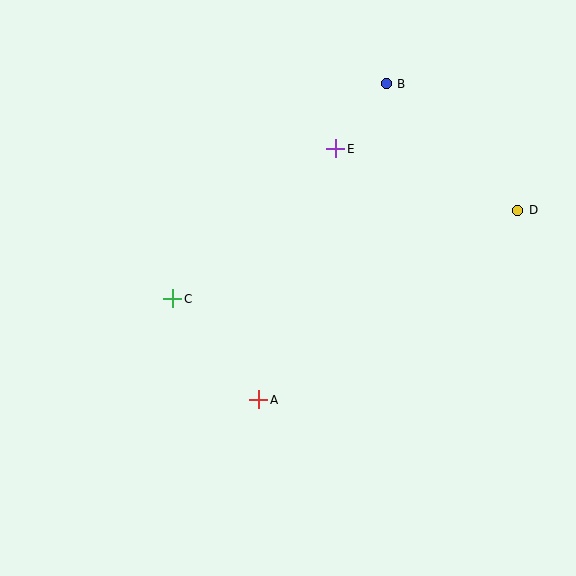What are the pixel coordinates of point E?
Point E is at (336, 149).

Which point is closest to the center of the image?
Point A at (259, 400) is closest to the center.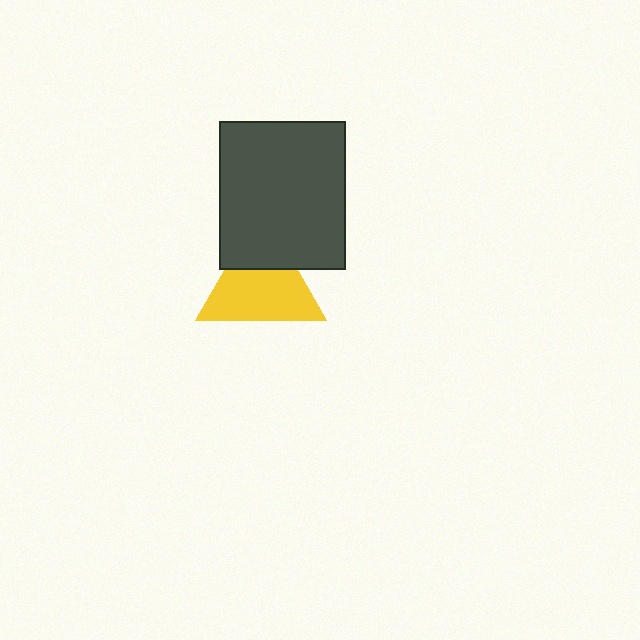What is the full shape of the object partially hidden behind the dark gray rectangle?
The partially hidden object is a yellow triangle.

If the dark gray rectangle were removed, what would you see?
You would see the complete yellow triangle.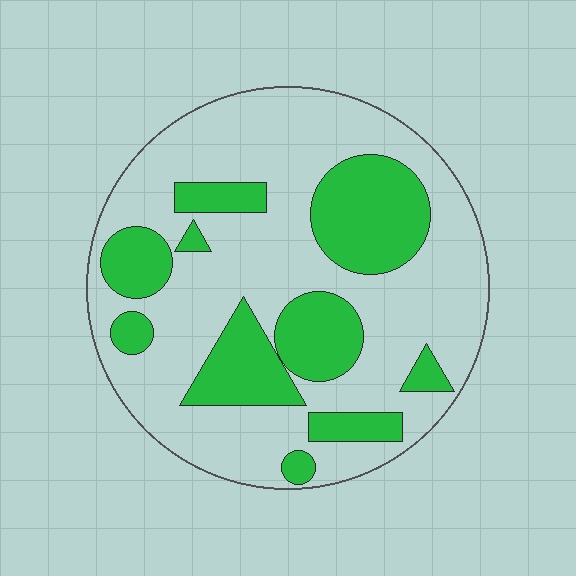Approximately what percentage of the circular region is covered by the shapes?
Approximately 30%.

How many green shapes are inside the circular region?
10.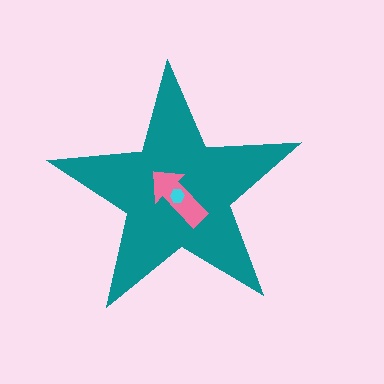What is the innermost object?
The cyan hexagon.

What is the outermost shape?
The teal star.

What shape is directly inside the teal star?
The pink arrow.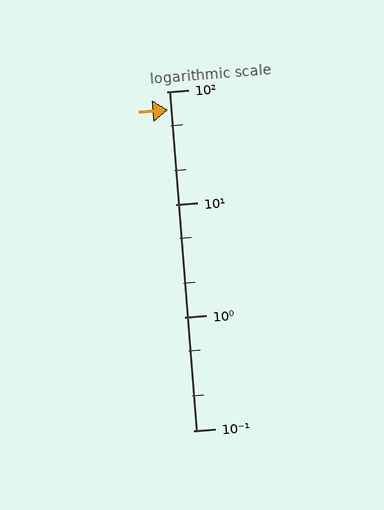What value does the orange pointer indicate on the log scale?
The pointer indicates approximately 68.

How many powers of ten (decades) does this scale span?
The scale spans 3 decades, from 0.1 to 100.